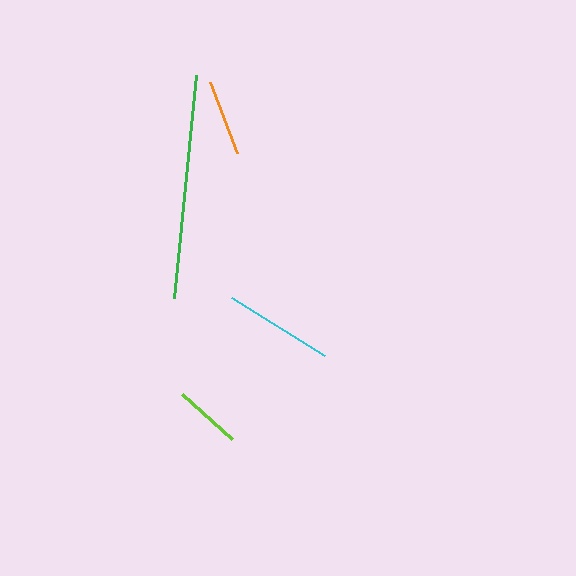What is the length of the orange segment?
The orange segment is approximately 76 pixels long.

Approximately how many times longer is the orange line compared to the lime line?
The orange line is approximately 1.1 times the length of the lime line.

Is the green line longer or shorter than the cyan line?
The green line is longer than the cyan line.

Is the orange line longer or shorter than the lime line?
The orange line is longer than the lime line.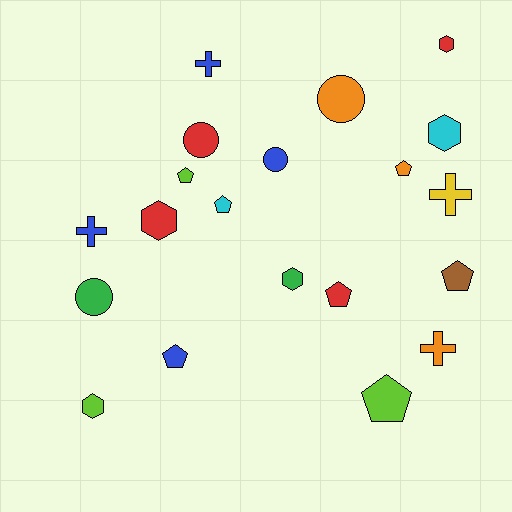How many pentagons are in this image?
There are 7 pentagons.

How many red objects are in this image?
There are 4 red objects.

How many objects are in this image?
There are 20 objects.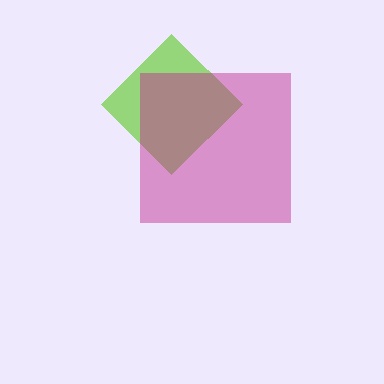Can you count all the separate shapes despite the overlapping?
Yes, there are 2 separate shapes.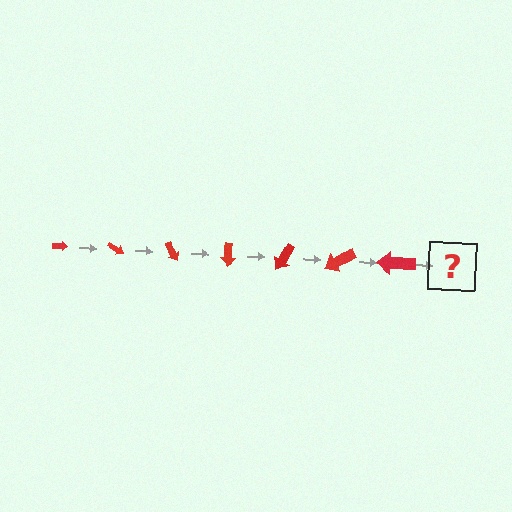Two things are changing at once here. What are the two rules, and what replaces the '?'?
The two rules are that the arrow grows larger each step and it rotates 30 degrees each step. The '?' should be an arrow, larger than the previous one and rotated 210 degrees from the start.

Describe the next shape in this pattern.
It should be an arrow, larger than the previous one and rotated 210 degrees from the start.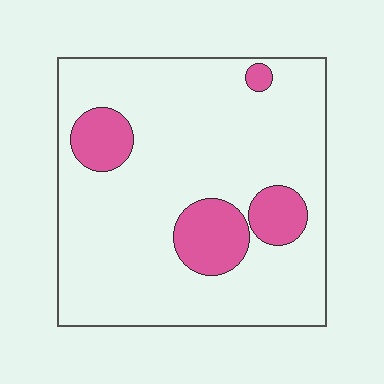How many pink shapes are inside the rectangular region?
4.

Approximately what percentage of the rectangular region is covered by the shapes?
Approximately 15%.